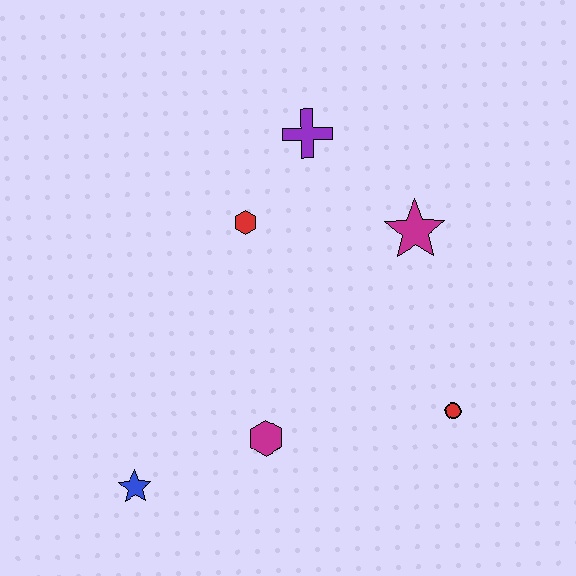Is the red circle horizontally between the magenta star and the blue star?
No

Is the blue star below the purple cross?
Yes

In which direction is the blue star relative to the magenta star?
The blue star is to the left of the magenta star.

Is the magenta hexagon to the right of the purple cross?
No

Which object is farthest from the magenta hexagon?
The purple cross is farthest from the magenta hexagon.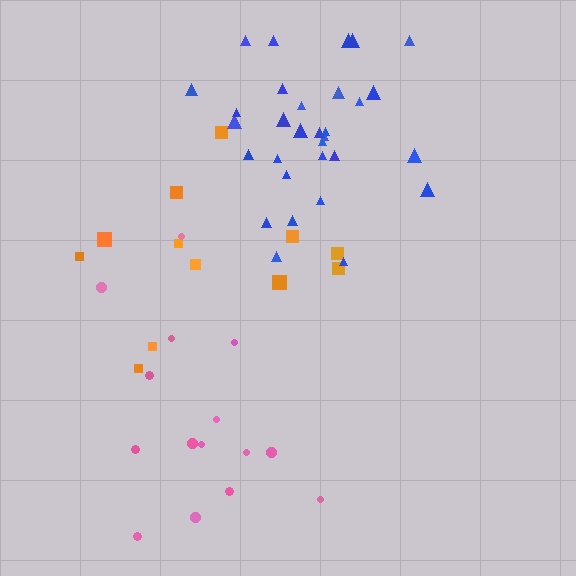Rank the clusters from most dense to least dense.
blue, orange, pink.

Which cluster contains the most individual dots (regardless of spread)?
Blue (31).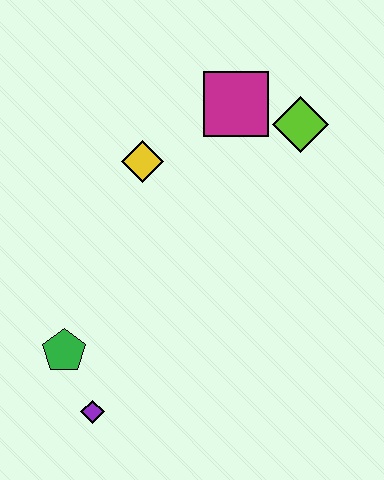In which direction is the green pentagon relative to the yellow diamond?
The green pentagon is below the yellow diamond.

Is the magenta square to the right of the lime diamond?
No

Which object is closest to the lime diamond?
The magenta square is closest to the lime diamond.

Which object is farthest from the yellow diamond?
The purple diamond is farthest from the yellow diamond.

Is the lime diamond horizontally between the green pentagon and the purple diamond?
No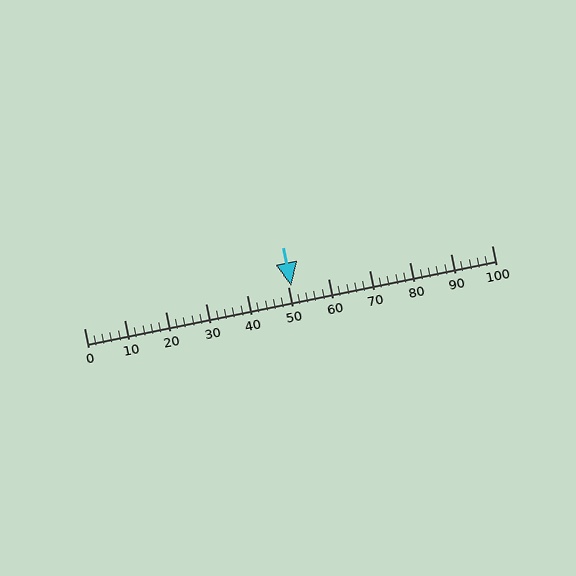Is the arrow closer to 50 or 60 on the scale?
The arrow is closer to 50.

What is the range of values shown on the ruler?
The ruler shows values from 0 to 100.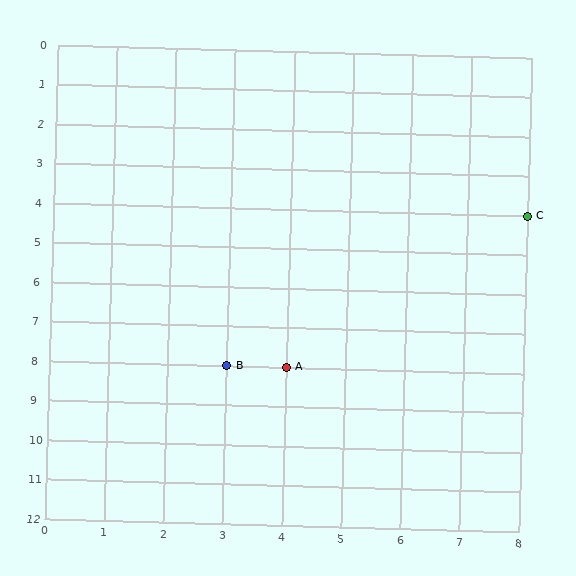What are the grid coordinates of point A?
Point A is at grid coordinates (4, 8).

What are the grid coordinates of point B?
Point B is at grid coordinates (3, 8).